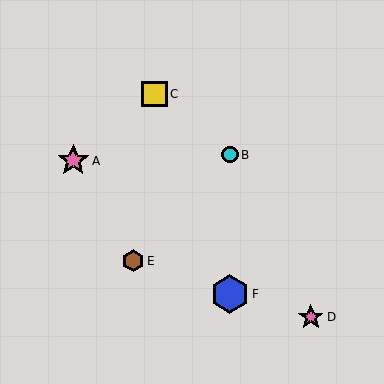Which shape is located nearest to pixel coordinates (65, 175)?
The pink star (labeled A) at (73, 161) is nearest to that location.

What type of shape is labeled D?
Shape D is a pink star.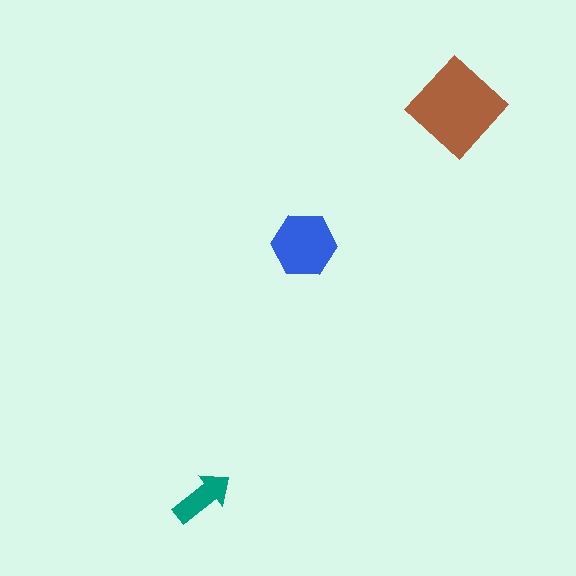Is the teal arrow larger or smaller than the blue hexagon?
Smaller.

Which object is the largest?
The brown diamond.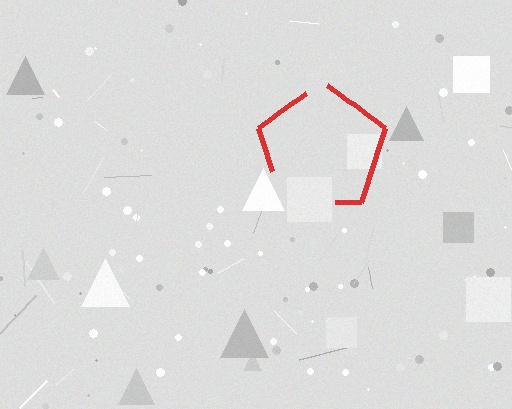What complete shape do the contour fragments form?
The contour fragments form a pentagon.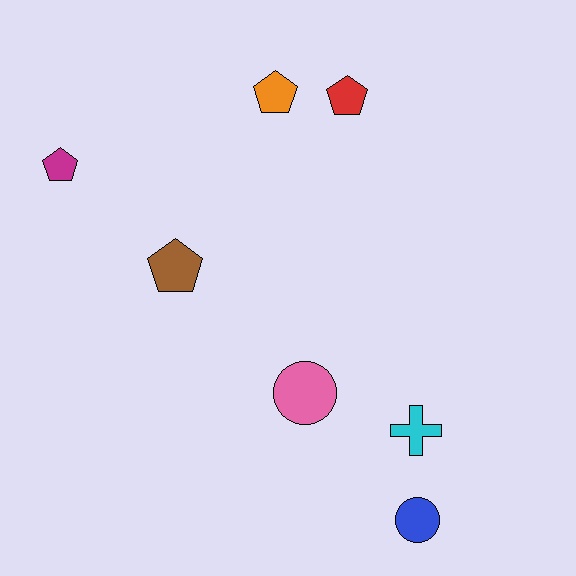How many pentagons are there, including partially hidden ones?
There are 4 pentagons.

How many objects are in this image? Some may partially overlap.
There are 7 objects.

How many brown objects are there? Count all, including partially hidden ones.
There is 1 brown object.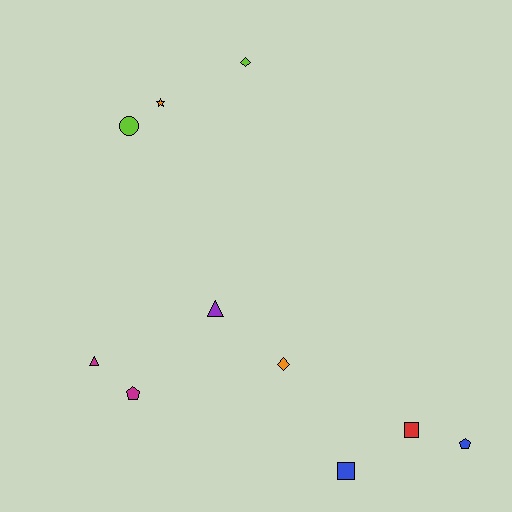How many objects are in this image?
There are 10 objects.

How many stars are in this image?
There is 1 star.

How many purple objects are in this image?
There is 1 purple object.